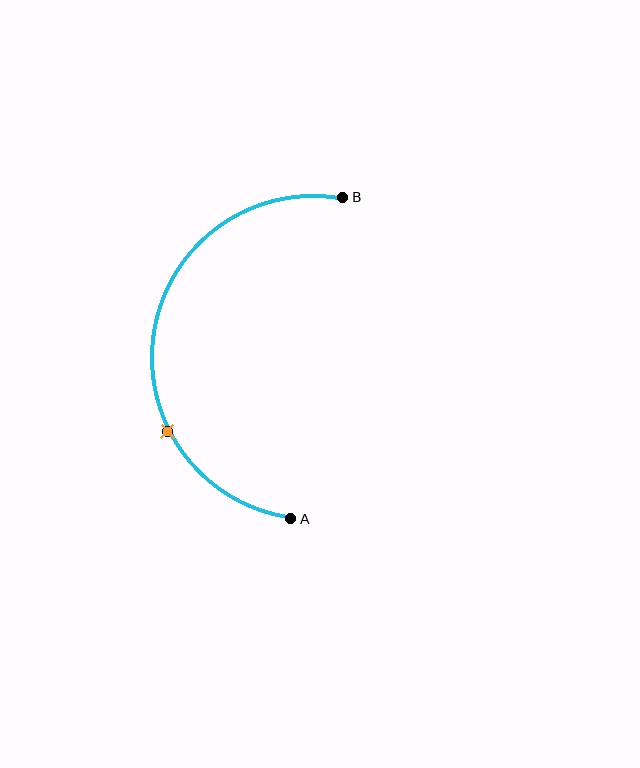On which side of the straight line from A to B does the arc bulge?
The arc bulges to the left of the straight line connecting A and B.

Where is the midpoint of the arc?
The arc midpoint is the point on the curve farthest from the straight line joining A and B. It sits to the left of that line.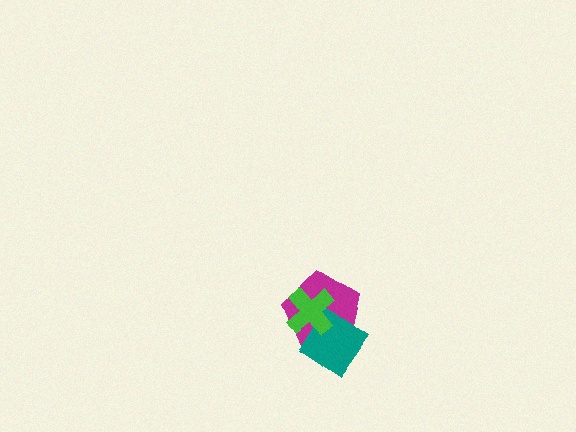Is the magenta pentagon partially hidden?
Yes, it is partially covered by another shape.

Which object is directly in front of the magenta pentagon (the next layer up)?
The teal diamond is directly in front of the magenta pentagon.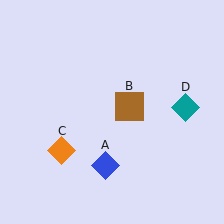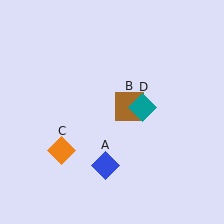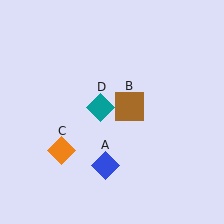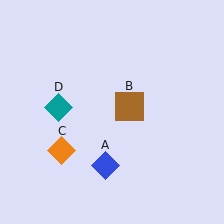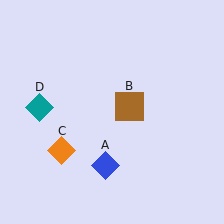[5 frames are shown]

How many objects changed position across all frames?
1 object changed position: teal diamond (object D).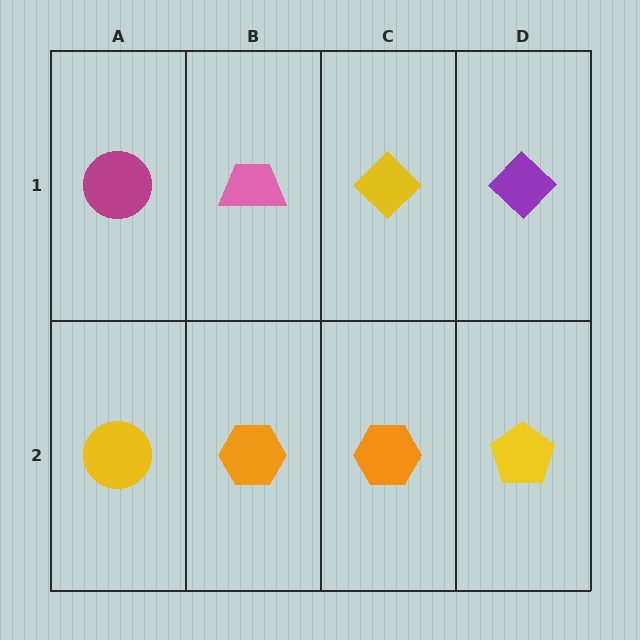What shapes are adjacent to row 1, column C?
An orange hexagon (row 2, column C), a pink trapezoid (row 1, column B), a purple diamond (row 1, column D).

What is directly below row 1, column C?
An orange hexagon.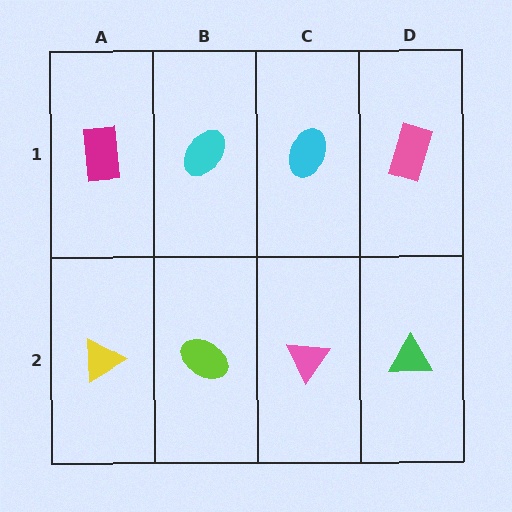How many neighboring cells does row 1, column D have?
2.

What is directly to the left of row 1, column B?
A magenta rectangle.